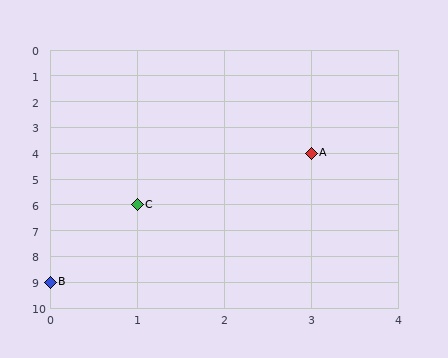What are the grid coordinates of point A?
Point A is at grid coordinates (3, 4).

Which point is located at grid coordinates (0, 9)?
Point B is at (0, 9).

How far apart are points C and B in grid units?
Points C and B are 1 column and 3 rows apart (about 3.2 grid units diagonally).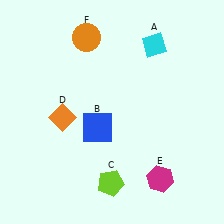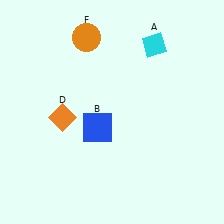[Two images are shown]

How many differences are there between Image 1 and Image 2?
There are 2 differences between the two images.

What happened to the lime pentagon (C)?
The lime pentagon (C) was removed in Image 2. It was in the bottom-left area of Image 1.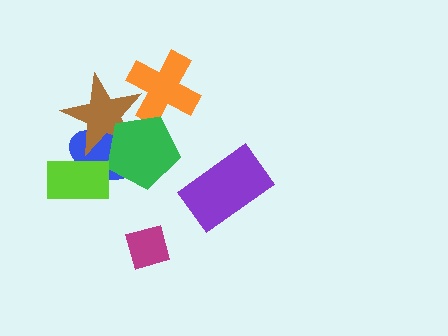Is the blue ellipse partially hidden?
Yes, it is partially covered by another shape.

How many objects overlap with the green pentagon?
3 objects overlap with the green pentagon.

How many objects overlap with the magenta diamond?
0 objects overlap with the magenta diamond.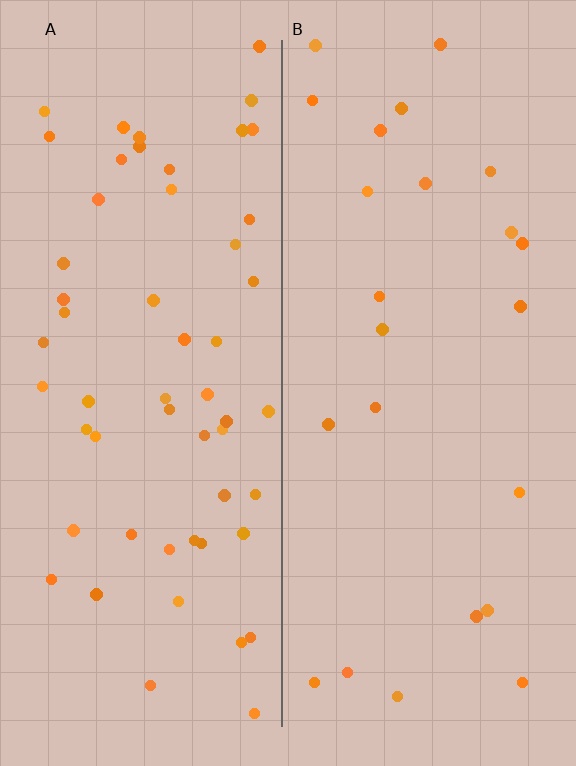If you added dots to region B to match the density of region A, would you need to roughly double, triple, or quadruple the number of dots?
Approximately double.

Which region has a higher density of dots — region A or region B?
A (the left).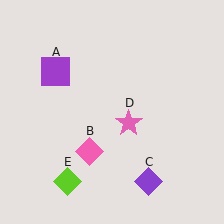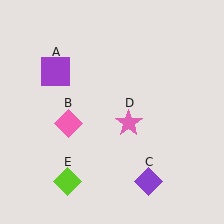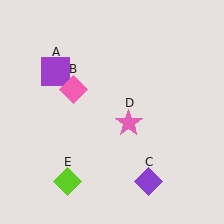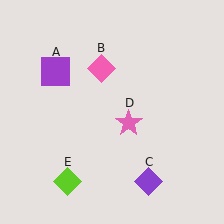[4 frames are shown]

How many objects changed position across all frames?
1 object changed position: pink diamond (object B).